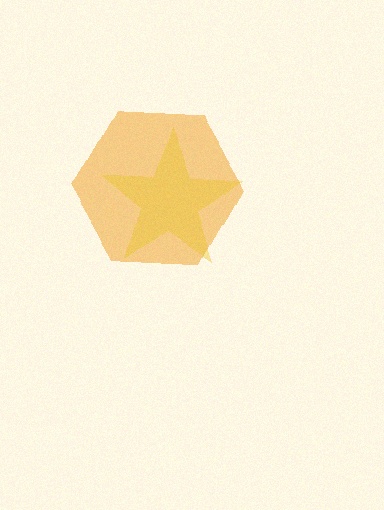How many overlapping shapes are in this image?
There are 2 overlapping shapes in the image.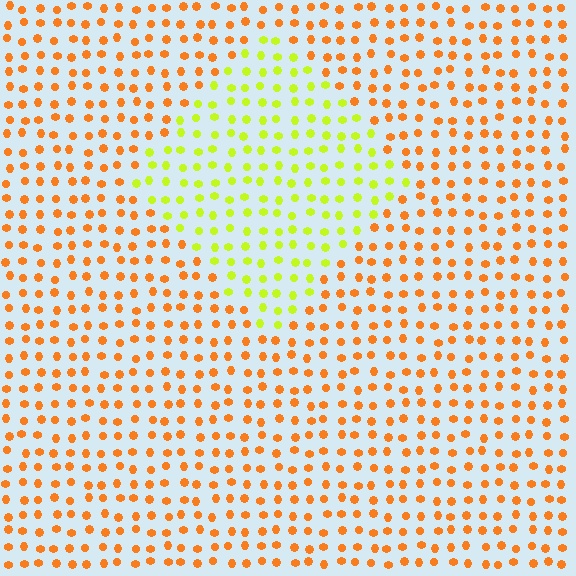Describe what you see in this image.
The image is filled with small orange elements in a uniform arrangement. A diamond-shaped region is visible where the elements are tinted to a slightly different hue, forming a subtle color boundary.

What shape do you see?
I see a diamond.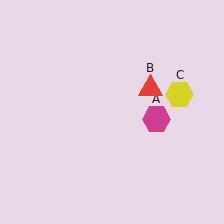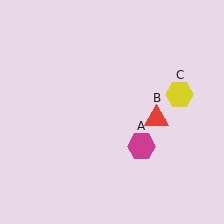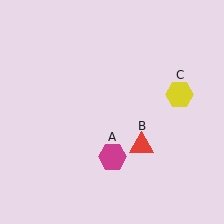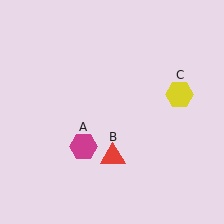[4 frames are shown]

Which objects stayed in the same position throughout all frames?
Yellow hexagon (object C) remained stationary.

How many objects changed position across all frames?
2 objects changed position: magenta hexagon (object A), red triangle (object B).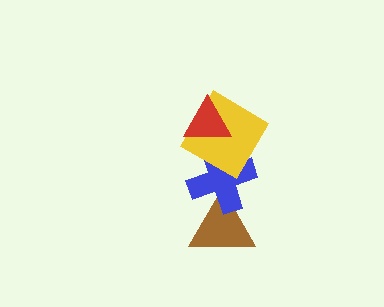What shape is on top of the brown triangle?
The blue cross is on top of the brown triangle.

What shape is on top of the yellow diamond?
The red triangle is on top of the yellow diamond.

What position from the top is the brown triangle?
The brown triangle is 4th from the top.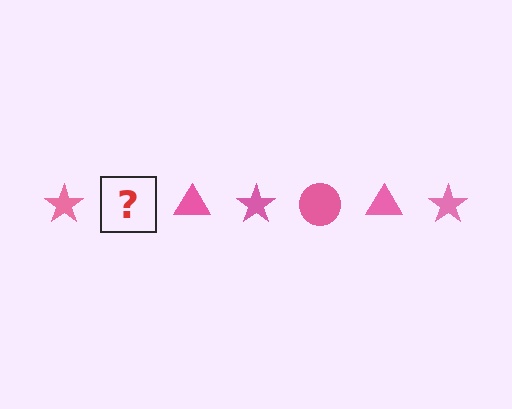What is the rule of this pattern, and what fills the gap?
The rule is that the pattern cycles through star, circle, triangle shapes in pink. The gap should be filled with a pink circle.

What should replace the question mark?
The question mark should be replaced with a pink circle.